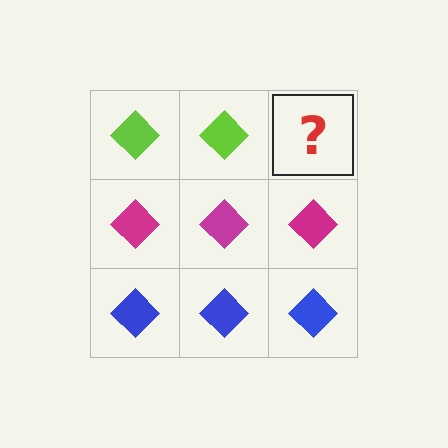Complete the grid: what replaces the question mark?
The question mark should be replaced with a lime diamond.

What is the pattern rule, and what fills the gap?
The rule is that each row has a consistent color. The gap should be filled with a lime diamond.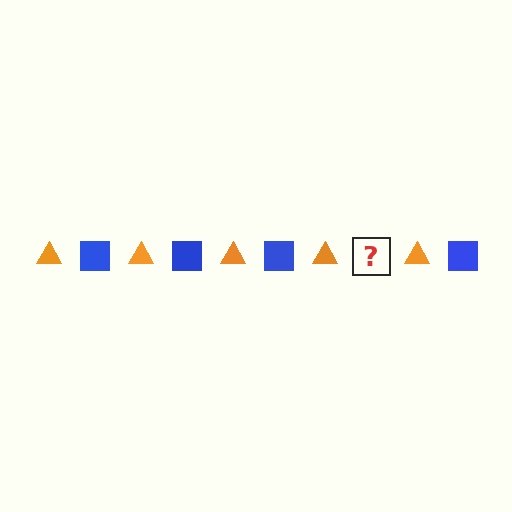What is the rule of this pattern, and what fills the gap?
The rule is that the pattern alternates between orange triangle and blue square. The gap should be filled with a blue square.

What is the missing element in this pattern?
The missing element is a blue square.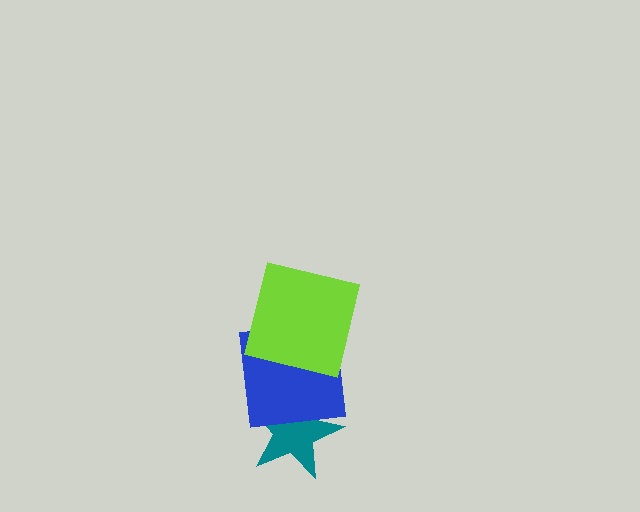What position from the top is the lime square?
The lime square is 1st from the top.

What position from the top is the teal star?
The teal star is 3rd from the top.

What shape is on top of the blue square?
The lime square is on top of the blue square.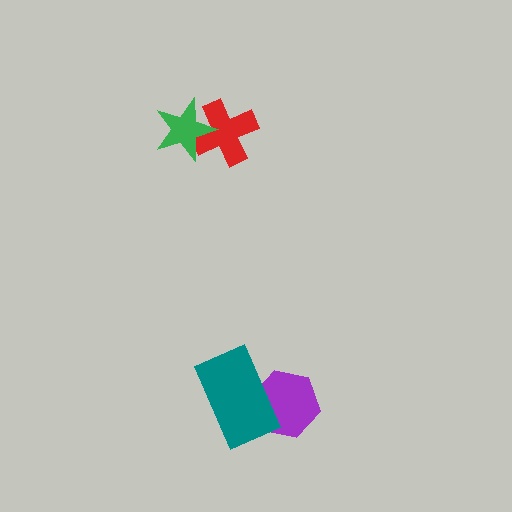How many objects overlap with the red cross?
1 object overlaps with the red cross.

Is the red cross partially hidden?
Yes, it is partially covered by another shape.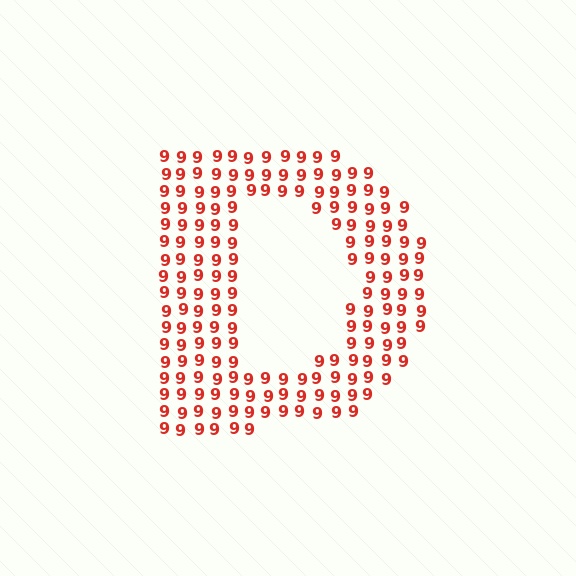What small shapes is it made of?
It is made of small digit 9's.